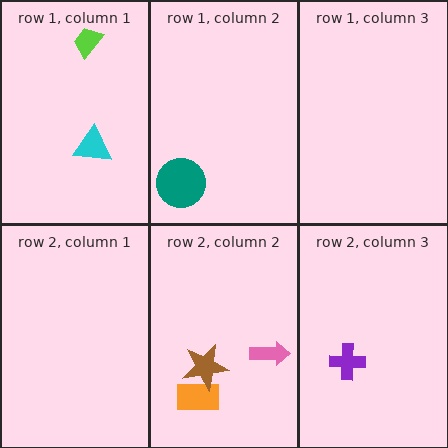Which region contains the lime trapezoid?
The row 1, column 1 region.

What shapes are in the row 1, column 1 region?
The lime trapezoid, the cyan triangle.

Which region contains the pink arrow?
The row 2, column 2 region.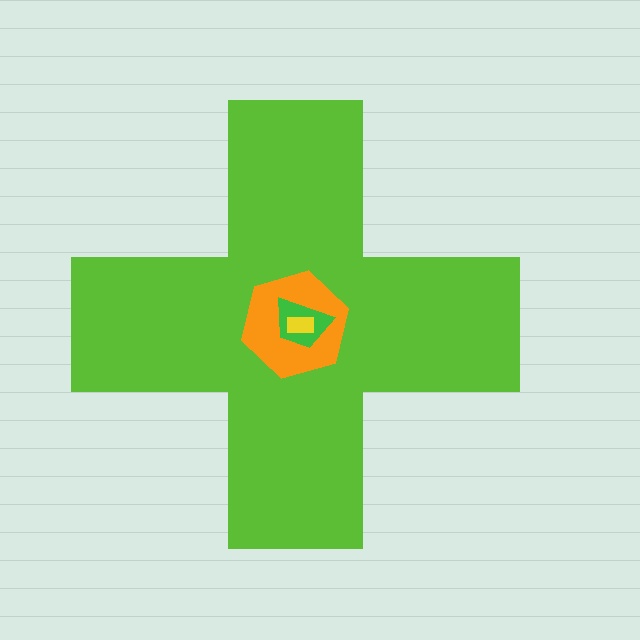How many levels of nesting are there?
4.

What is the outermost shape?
The lime cross.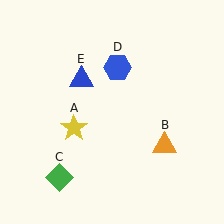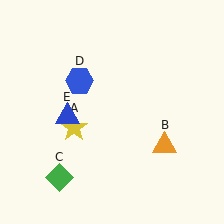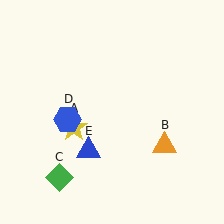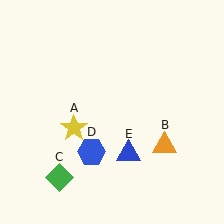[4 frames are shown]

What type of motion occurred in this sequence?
The blue hexagon (object D), blue triangle (object E) rotated counterclockwise around the center of the scene.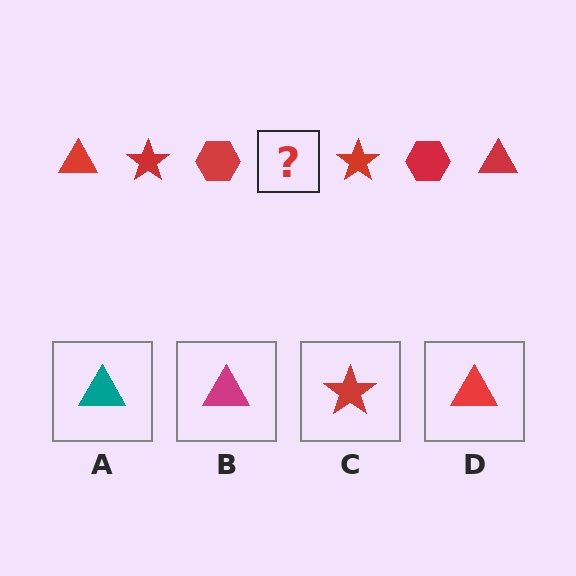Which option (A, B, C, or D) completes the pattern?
D.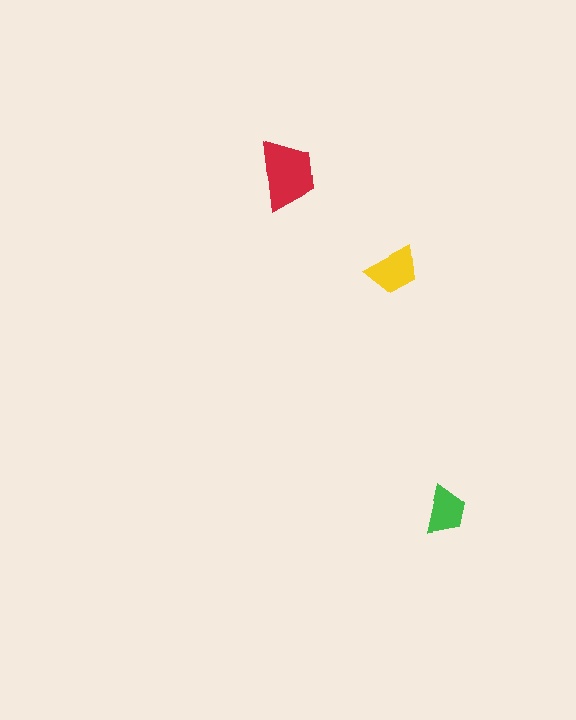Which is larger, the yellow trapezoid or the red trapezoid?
The red one.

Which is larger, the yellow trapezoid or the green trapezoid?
The yellow one.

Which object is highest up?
The red trapezoid is topmost.